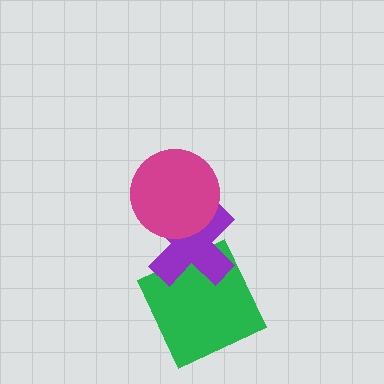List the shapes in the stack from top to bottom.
From top to bottom: the magenta circle, the purple cross, the green square.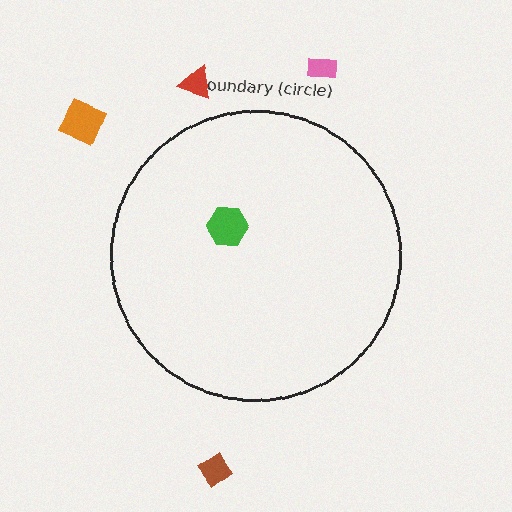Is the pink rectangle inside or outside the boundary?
Outside.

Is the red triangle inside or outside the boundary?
Outside.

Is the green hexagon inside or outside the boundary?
Inside.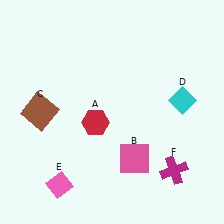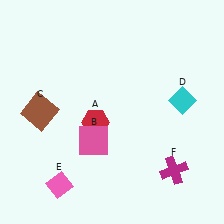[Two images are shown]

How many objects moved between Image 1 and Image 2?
1 object moved between the two images.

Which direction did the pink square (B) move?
The pink square (B) moved left.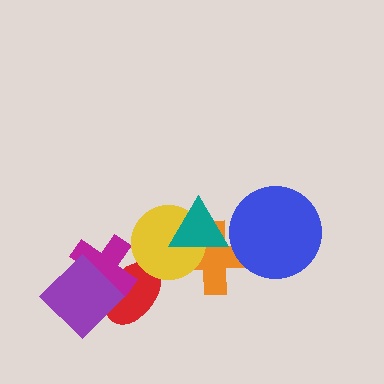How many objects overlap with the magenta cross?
2 objects overlap with the magenta cross.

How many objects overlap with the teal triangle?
2 objects overlap with the teal triangle.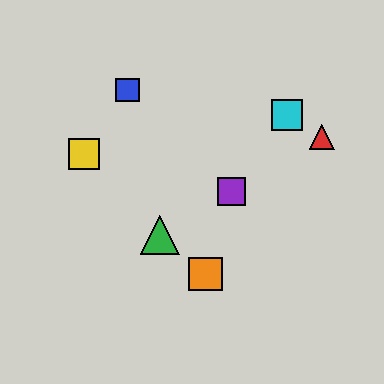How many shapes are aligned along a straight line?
3 shapes (the red triangle, the green triangle, the purple square) are aligned along a straight line.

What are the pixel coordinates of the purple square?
The purple square is at (231, 192).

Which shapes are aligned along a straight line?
The red triangle, the green triangle, the purple square are aligned along a straight line.